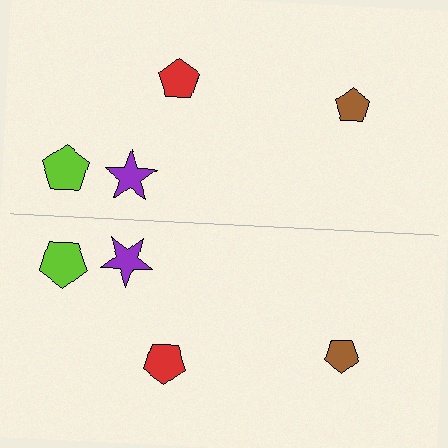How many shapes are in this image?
There are 8 shapes in this image.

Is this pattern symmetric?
Yes, this pattern has bilateral (reflection) symmetry.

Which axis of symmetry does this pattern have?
The pattern has a horizontal axis of symmetry running through the center of the image.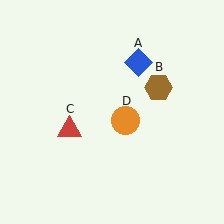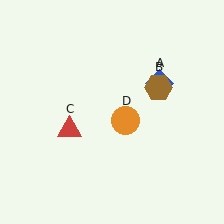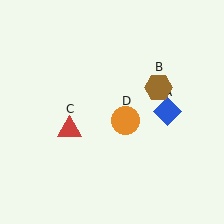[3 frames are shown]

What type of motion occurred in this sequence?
The blue diamond (object A) rotated clockwise around the center of the scene.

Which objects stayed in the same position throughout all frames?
Brown hexagon (object B) and red triangle (object C) and orange circle (object D) remained stationary.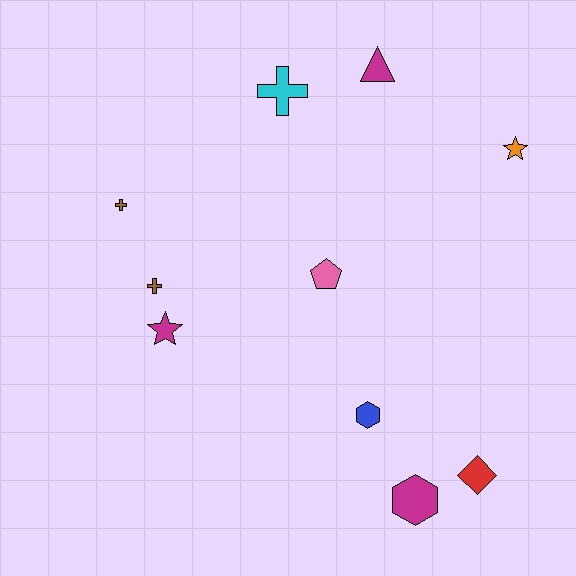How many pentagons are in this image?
There is 1 pentagon.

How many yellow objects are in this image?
There are no yellow objects.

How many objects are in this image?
There are 10 objects.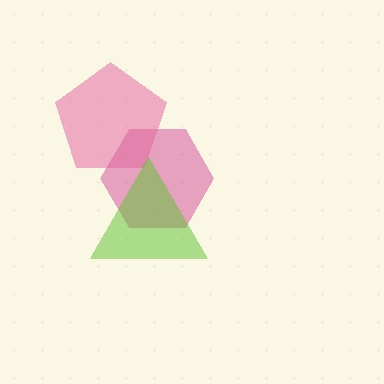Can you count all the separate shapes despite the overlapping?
Yes, there are 3 separate shapes.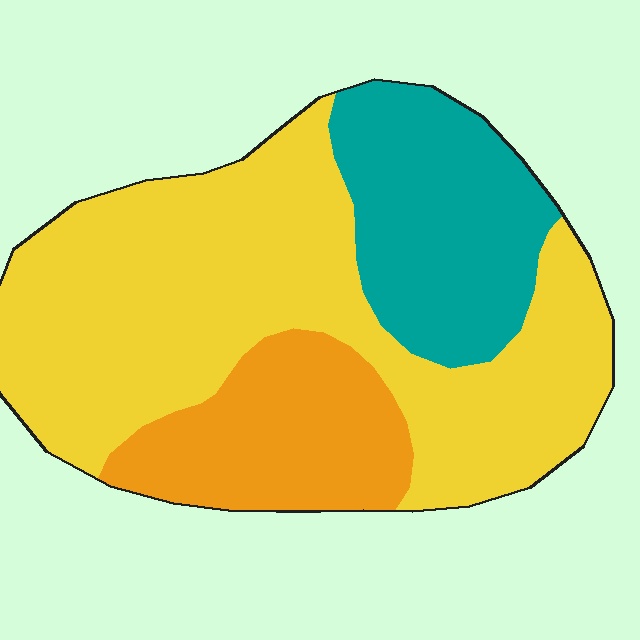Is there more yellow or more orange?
Yellow.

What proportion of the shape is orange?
Orange takes up between a sixth and a third of the shape.